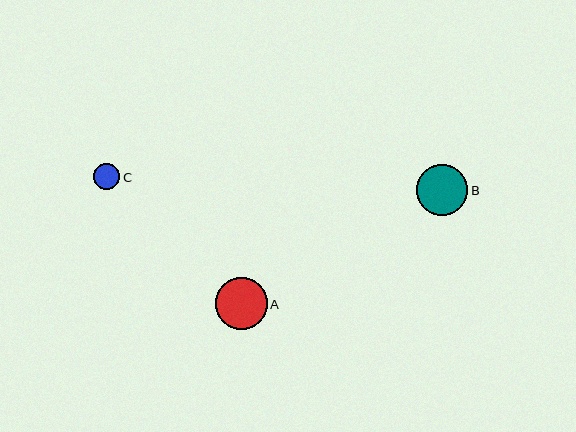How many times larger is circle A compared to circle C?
Circle A is approximately 2.0 times the size of circle C.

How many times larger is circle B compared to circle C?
Circle B is approximately 2.0 times the size of circle C.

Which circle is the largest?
Circle A is the largest with a size of approximately 52 pixels.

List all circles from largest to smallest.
From largest to smallest: A, B, C.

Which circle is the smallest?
Circle C is the smallest with a size of approximately 26 pixels.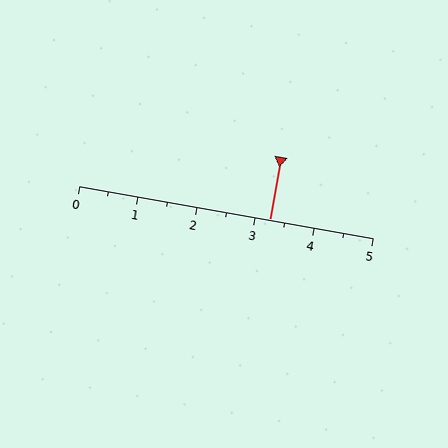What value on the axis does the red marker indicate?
The marker indicates approximately 3.2.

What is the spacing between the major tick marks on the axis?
The major ticks are spaced 1 apart.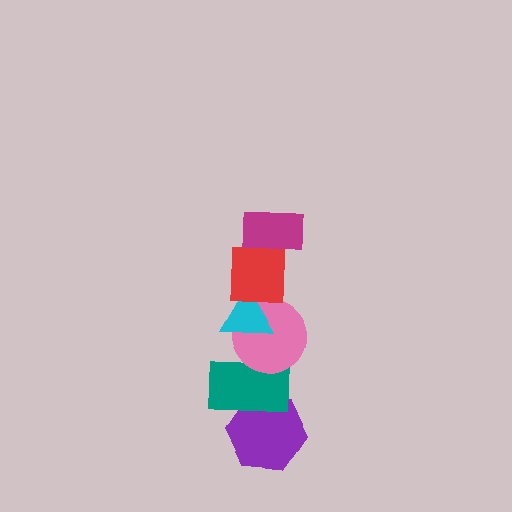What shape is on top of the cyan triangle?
The red square is on top of the cyan triangle.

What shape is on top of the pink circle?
The cyan triangle is on top of the pink circle.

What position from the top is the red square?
The red square is 2nd from the top.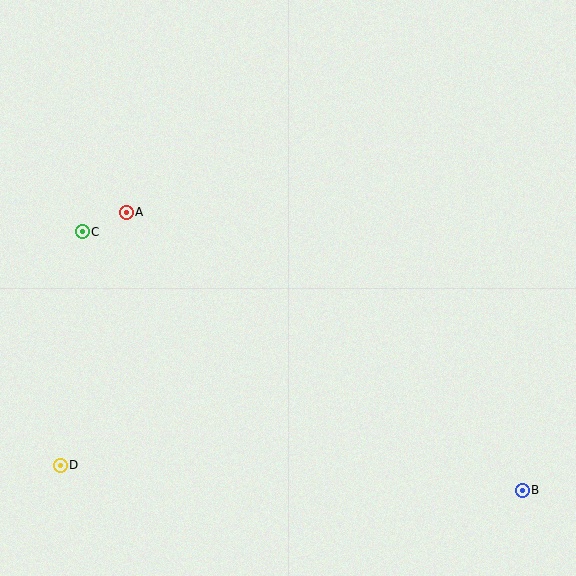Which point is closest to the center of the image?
Point A at (126, 212) is closest to the center.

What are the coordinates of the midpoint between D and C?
The midpoint between D and C is at (71, 349).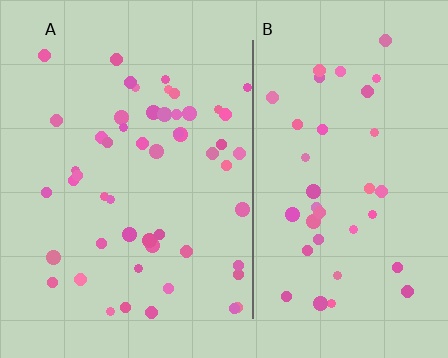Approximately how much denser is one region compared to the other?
Approximately 1.3× — region A over region B.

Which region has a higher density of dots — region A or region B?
A (the left).